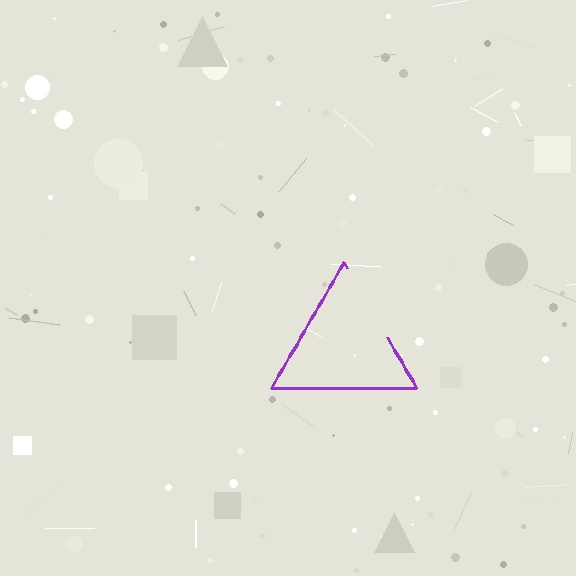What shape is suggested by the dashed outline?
The dashed outline suggests a triangle.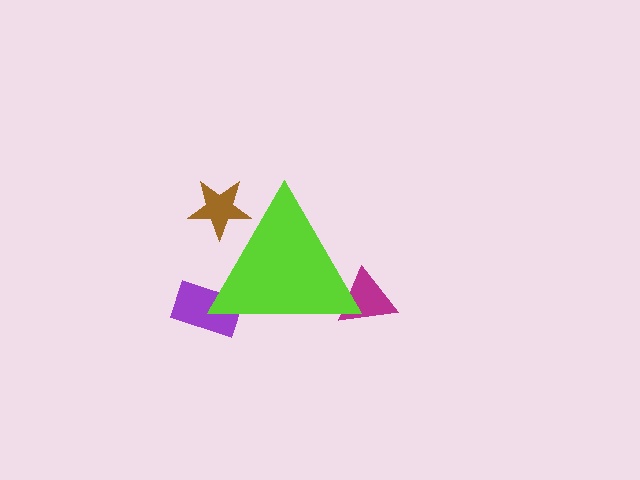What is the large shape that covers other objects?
A lime triangle.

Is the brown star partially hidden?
Yes, the brown star is partially hidden behind the lime triangle.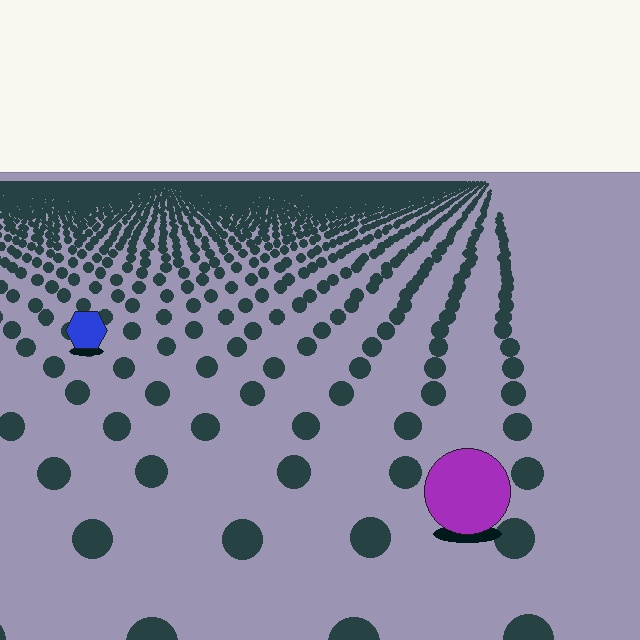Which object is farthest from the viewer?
The blue hexagon is farthest from the viewer. It appears smaller and the ground texture around it is denser.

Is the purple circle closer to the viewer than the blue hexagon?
Yes. The purple circle is closer — you can tell from the texture gradient: the ground texture is coarser near it.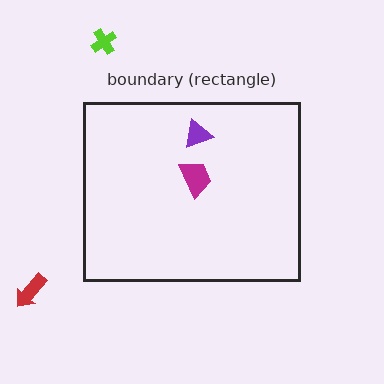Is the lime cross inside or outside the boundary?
Outside.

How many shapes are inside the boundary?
2 inside, 2 outside.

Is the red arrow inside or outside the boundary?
Outside.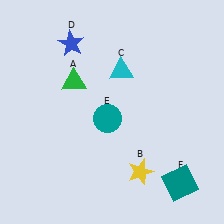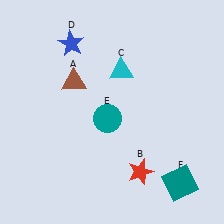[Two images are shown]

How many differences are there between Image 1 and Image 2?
There are 2 differences between the two images.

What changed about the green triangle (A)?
In Image 1, A is green. In Image 2, it changed to brown.